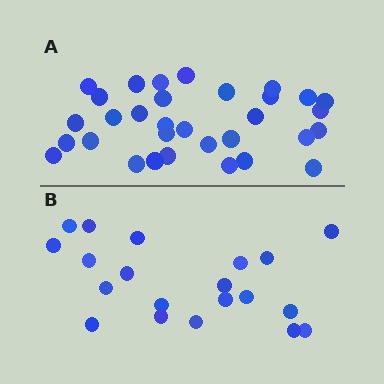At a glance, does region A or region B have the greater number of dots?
Region A (the top region) has more dots.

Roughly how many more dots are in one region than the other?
Region A has roughly 12 or so more dots than region B.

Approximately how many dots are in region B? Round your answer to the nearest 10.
About 20 dots.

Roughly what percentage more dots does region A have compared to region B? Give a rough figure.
About 60% more.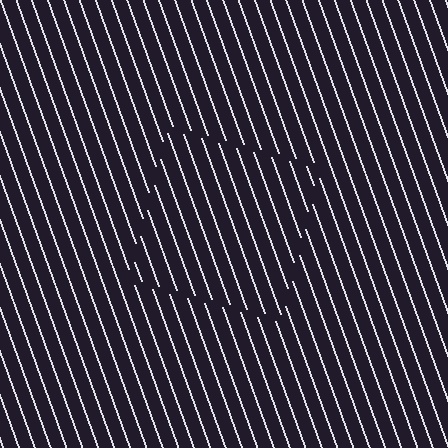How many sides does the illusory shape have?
4 sides — the line-ends trace a square.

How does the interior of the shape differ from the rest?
The interior of the shape contains the same grating, shifted by half a period — the contour is defined by the phase discontinuity where line-ends from the inner and outer gratings abut.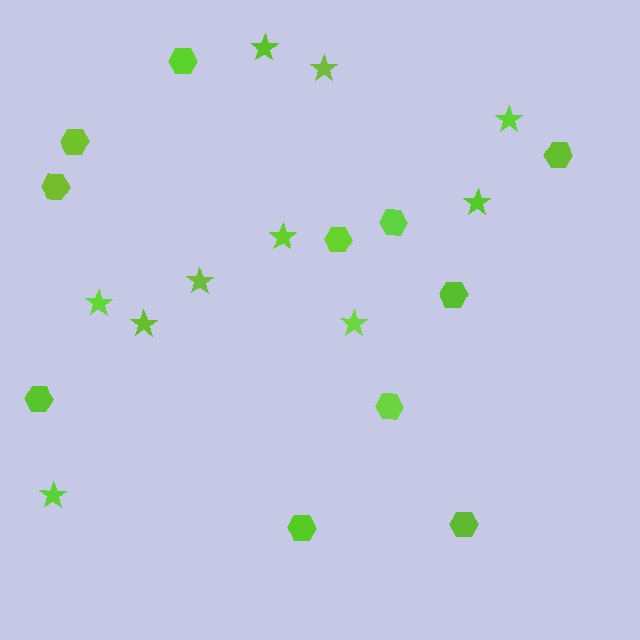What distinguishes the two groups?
There are 2 groups: one group of stars (10) and one group of hexagons (11).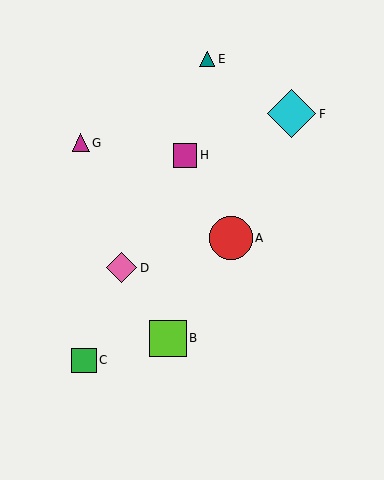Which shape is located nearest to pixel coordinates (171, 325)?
The lime square (labeled B) at (168, 338) is nearest to that location.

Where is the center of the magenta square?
The center of the magenta square is at (185, 155).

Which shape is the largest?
The cyan diamond (labeled F) is the largest.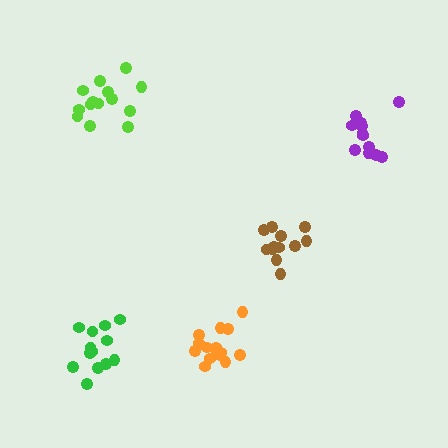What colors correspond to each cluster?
The clusters are colored: brown, lime, orange, purple, green.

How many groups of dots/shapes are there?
There are 5 groups.